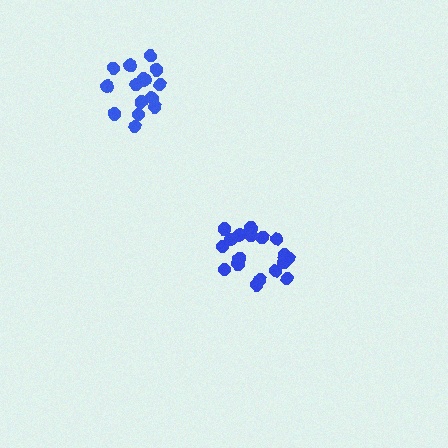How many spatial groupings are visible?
There are 2 spatial groupings.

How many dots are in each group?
Group 1: 18 dots, Group 2: 15 dots (33 total).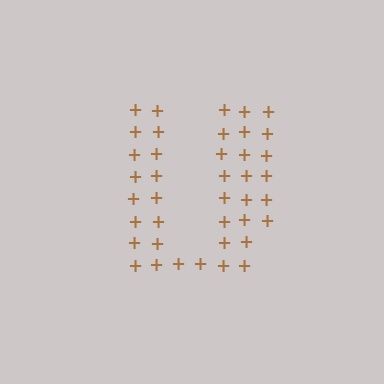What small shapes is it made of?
It is made of small plus signs.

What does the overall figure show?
The overall figure shows the letter U.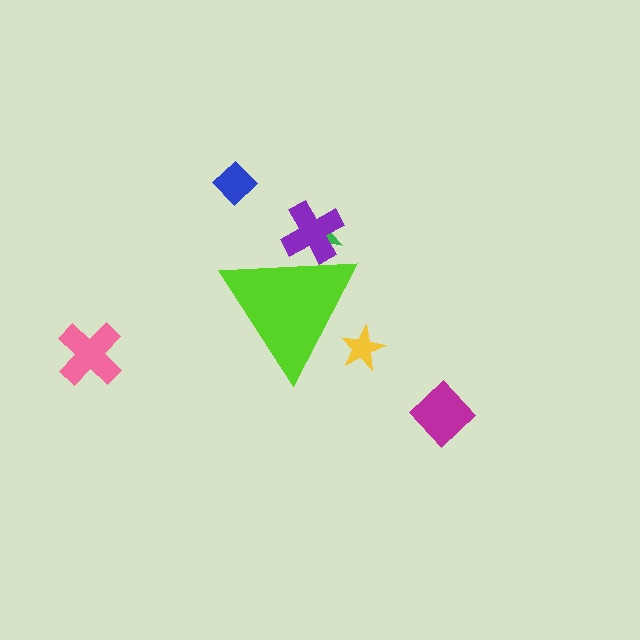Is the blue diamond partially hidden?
No, the blue diamond is fully visible.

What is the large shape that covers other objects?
A lime triangle.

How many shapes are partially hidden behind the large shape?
3 shapes are partially hidden.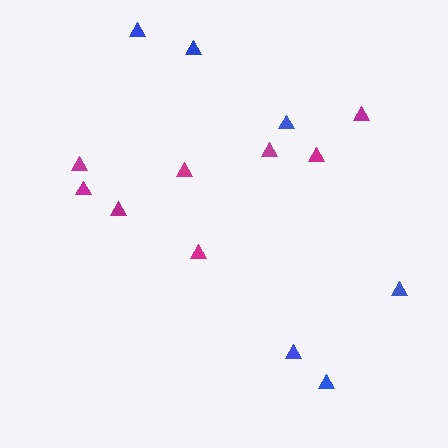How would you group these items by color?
There are 2 groups: one group of magenta triangles (8) and one group of blue triangles (6).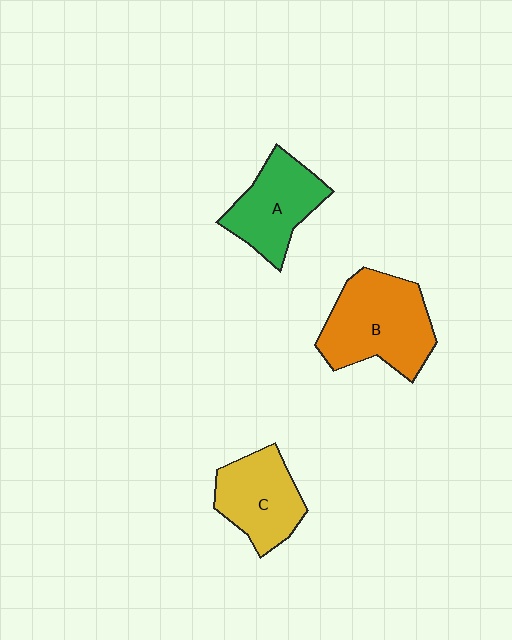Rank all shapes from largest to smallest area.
From largest to smallest: B (orange), A (green), C (yellow).